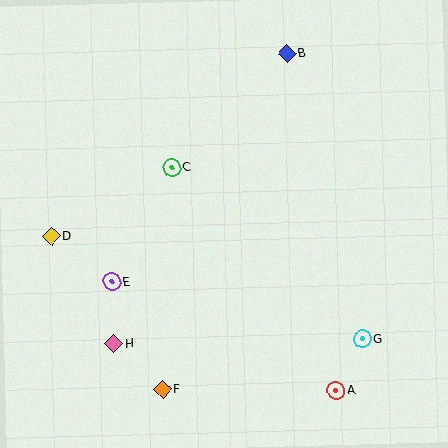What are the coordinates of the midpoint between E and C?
The midpoint between E and C is at (142, 225).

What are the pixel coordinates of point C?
Point C is at (172, 168).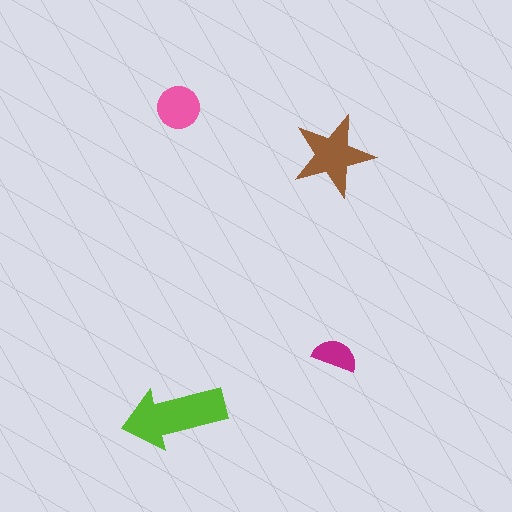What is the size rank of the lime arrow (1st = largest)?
1st.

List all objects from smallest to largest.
The magenta semicircle, the pink circle, the brown star, the lime arrow.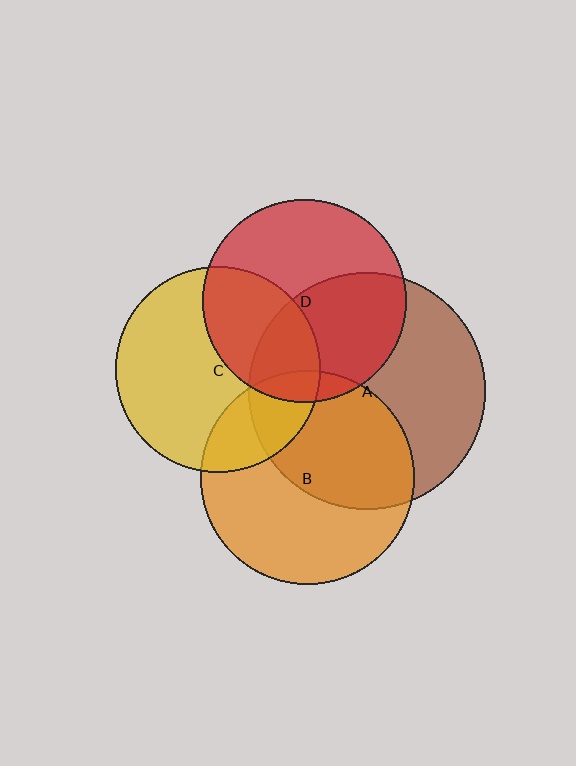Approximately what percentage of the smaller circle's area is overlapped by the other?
Approximately 45%.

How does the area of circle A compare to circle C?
Approximately 1.3 times.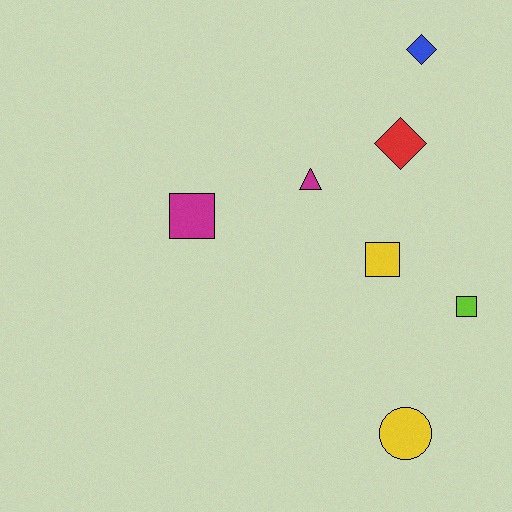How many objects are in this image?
There are 7 objects.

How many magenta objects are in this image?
There are 2 magenta objects.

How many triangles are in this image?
There is 1 triangle.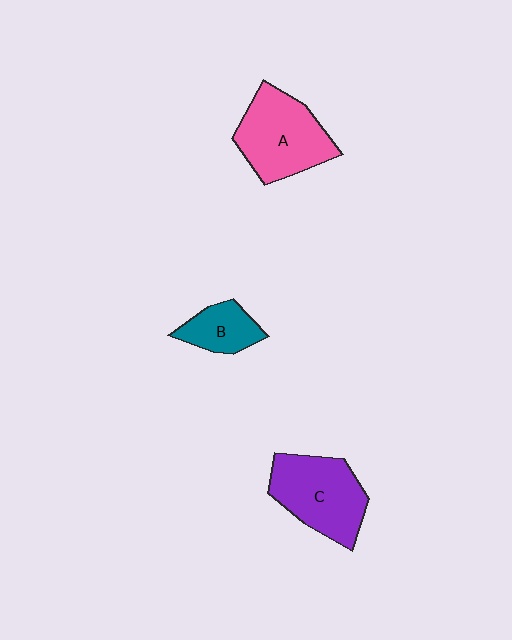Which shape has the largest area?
Shape A (pink).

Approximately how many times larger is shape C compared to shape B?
Approximately 2.0 times.